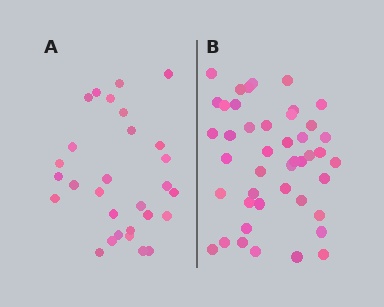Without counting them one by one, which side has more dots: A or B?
Region B (the right region) has more dots.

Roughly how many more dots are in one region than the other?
Region B has approximately 15 more dots than region A.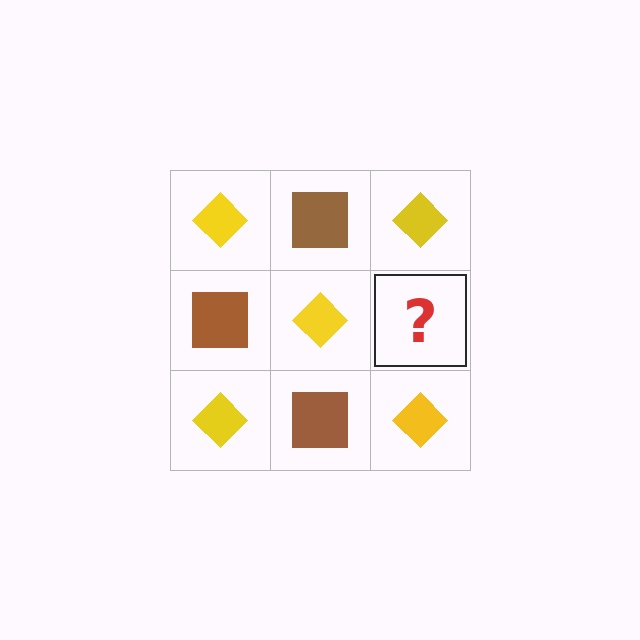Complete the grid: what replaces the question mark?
The question mark should be replaced with a brown square.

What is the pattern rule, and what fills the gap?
The rule is that it alternates yellow diamond and brown square in a checkerboard pattern. The gap should be filled with a brown square.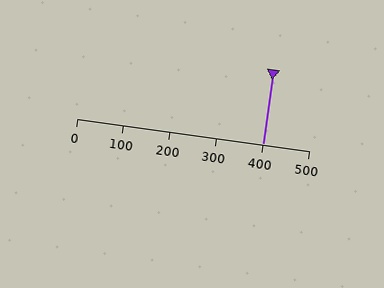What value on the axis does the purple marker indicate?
The marker indicates approximately 400.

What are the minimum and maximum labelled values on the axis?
The axis runs from 0 to 500.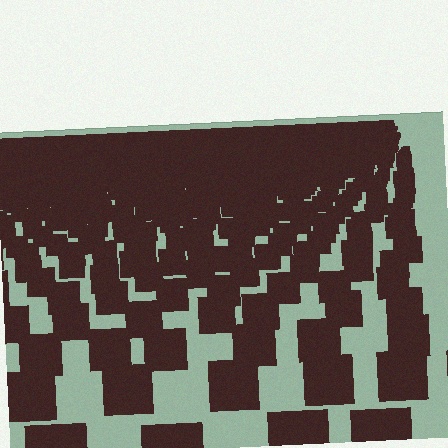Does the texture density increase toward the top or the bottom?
Density increases toward the top.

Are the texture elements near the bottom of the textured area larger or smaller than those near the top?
Larger. Near the bottom, elements are closer to the viewer and appear at a bigger on-screen size.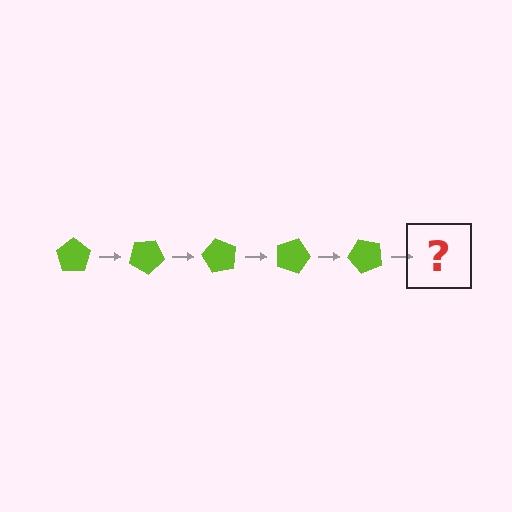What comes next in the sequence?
The next element should be a lime pentagon rotated 150 degrees.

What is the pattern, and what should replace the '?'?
The pattern is that the pentagon rotates 30 degrees each step. The '?' should be a lime pentagon rotated 150 degrees.